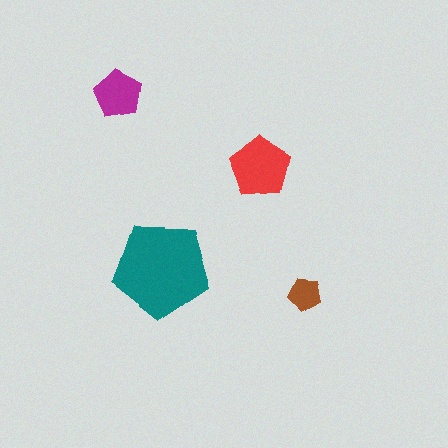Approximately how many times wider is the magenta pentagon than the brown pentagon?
About 1.5 times wider.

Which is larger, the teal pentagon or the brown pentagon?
The teal one.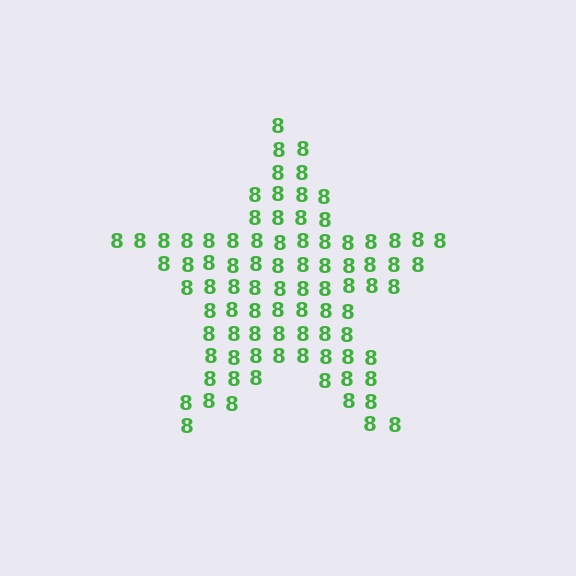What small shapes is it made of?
It is made of small digit 8's.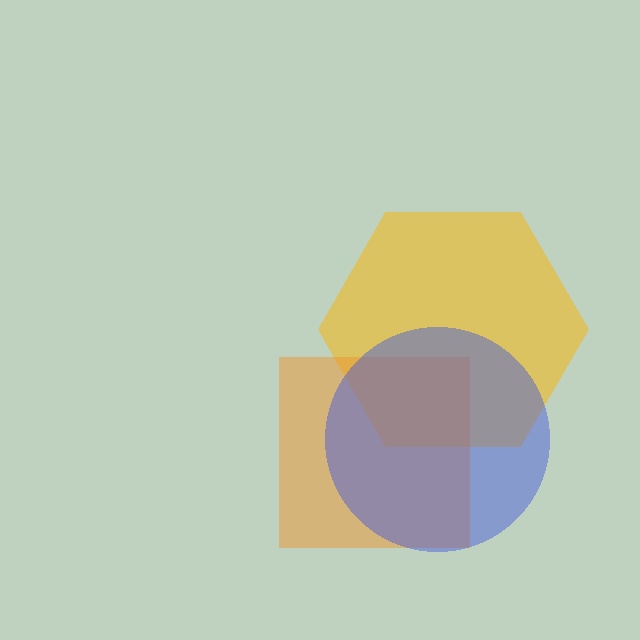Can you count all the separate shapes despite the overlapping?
Yes, there are 3 separate shapes.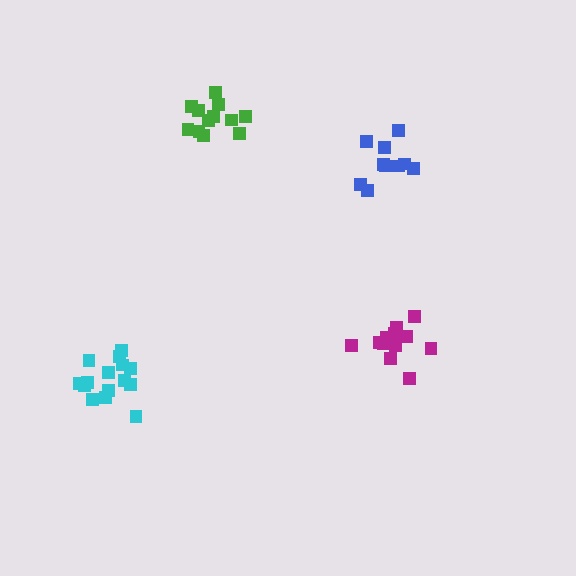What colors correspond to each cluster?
The clusters are colored: magenta, green, cyan, blue.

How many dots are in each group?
Group 1: 12 dots, Group 2: 12 dots, Group 3: 15 dots, Group 4: 10 dots (49 total).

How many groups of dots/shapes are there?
There are 4 groups.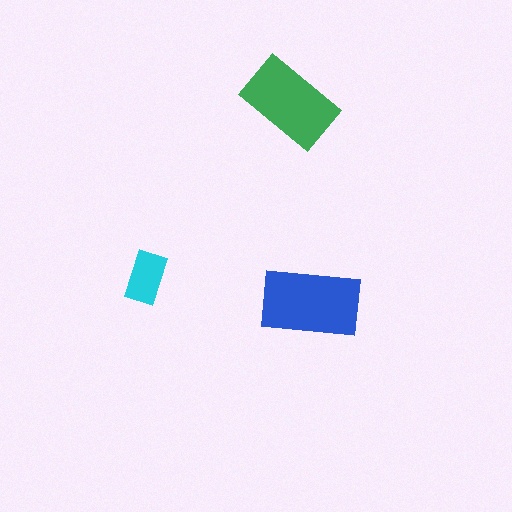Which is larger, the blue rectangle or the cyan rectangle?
The blue one.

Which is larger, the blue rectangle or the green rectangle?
The blue one.